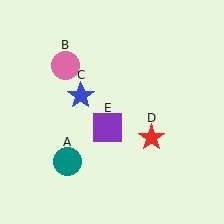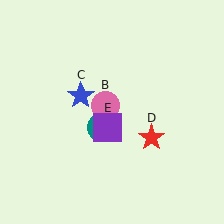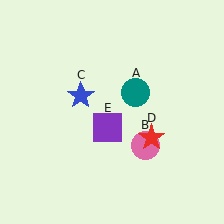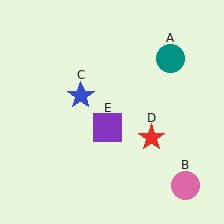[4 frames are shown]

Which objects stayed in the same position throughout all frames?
Blue star (object C) and red star (object D) and purple square (object E) remained stationary.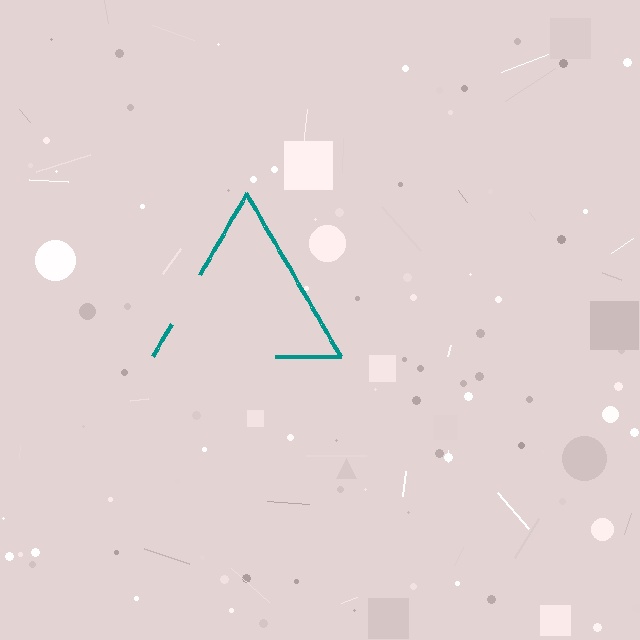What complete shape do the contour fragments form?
The contour fragments form a triangle.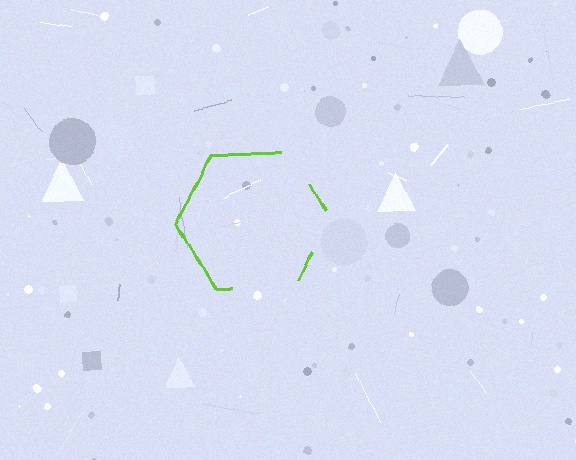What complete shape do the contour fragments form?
The contour fragments form a hexagon.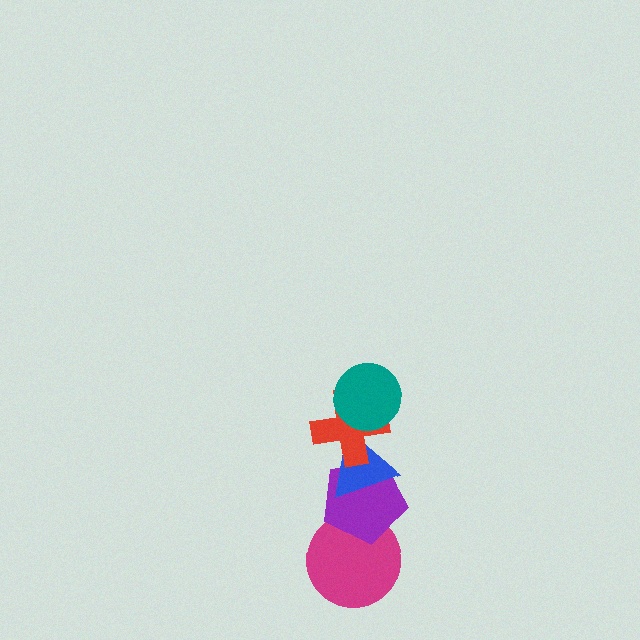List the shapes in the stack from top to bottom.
From top to bottom: the teal circle, the red cross, the blue triangle, the purple pentagon, the magenta circle.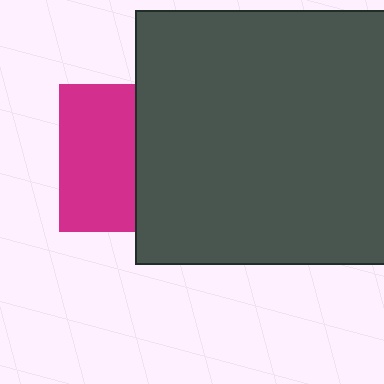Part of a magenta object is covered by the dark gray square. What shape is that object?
It is a square.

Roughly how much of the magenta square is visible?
About half of it is visible (roughly 51%).